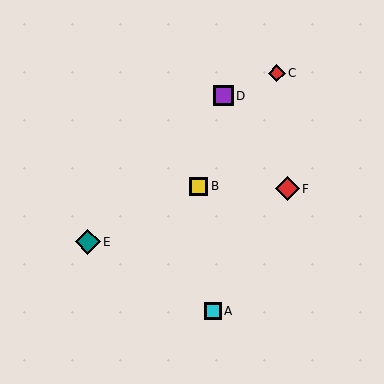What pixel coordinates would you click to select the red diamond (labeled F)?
Click at (287, 189) to select the red diamond F.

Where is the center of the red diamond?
The center of the red diamond is at (277, 73).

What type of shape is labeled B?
Shape B is a yellow square.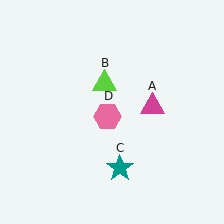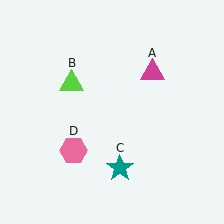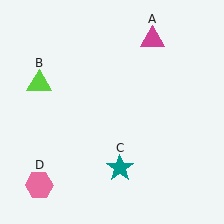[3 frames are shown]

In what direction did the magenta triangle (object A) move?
The magenta triangle (object A) moved up.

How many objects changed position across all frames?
3 objects changed position: magenta triangle (object A), lime triangle (object B), pink hexagon (object D).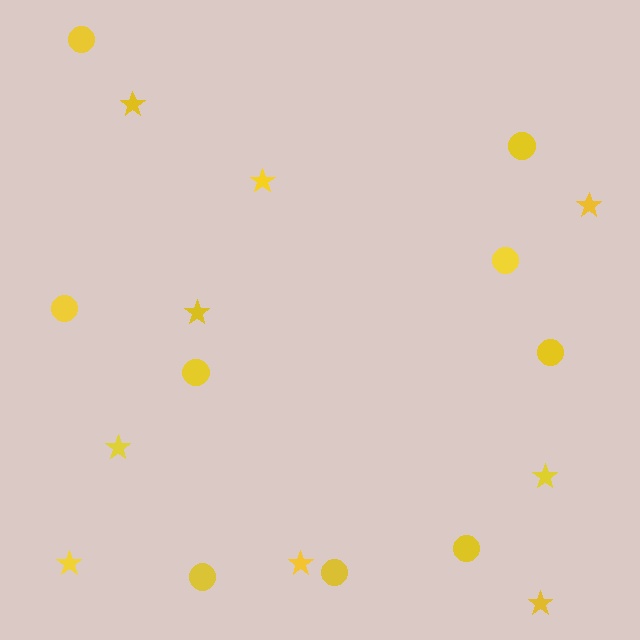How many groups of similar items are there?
There are 2 groups: one group of circles (9) and one group of stars (9).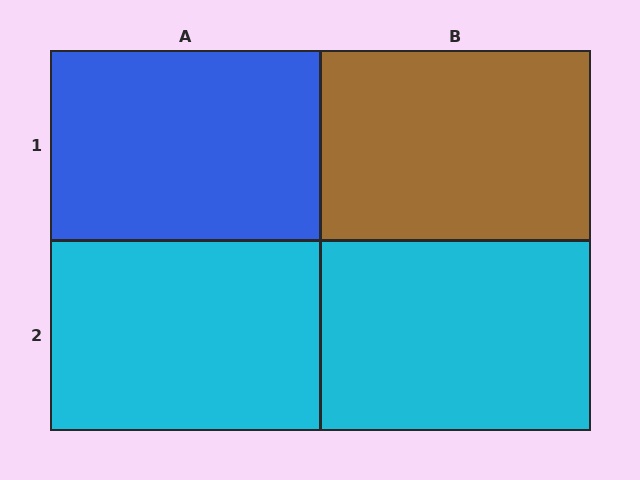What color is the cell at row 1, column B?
Brown.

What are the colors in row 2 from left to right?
Cyan, cyan.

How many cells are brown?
1 cell is brown.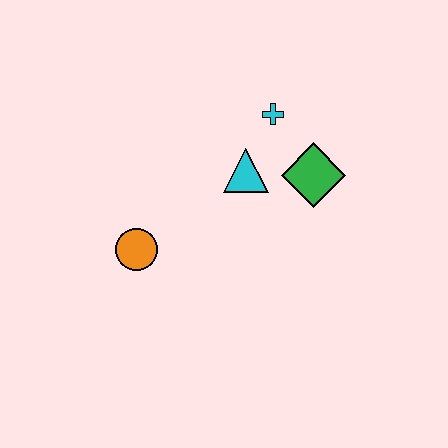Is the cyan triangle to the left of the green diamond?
Yes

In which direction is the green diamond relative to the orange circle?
The green diamond is to the right of the orange circle.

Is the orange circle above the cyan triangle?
No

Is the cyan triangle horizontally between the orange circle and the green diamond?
Yes